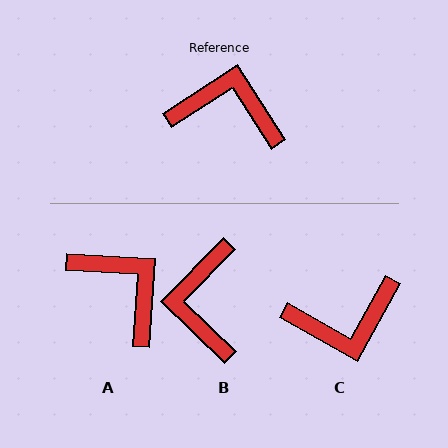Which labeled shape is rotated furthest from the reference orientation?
C, about 152 degrees away.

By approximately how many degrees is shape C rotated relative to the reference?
Approximately 152 degrees clockwise.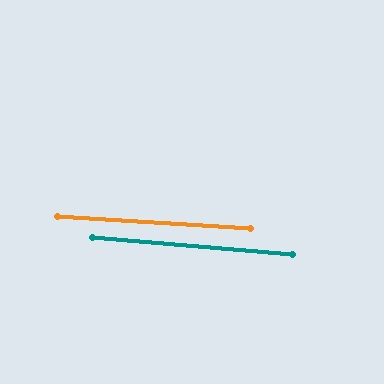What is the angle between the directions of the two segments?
Approximately 2 degrees.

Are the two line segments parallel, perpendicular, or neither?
Parallel — their directions differ by only 1.6°.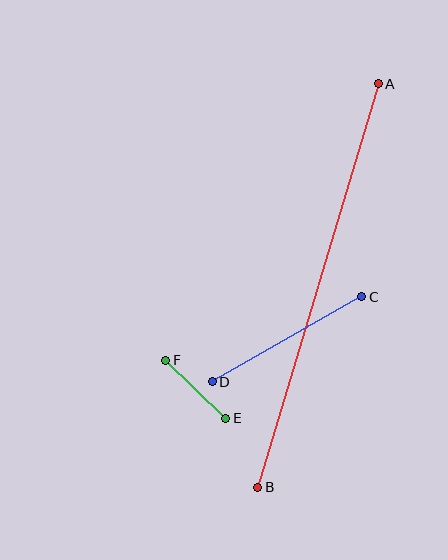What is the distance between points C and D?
The distance is approximately 172 pixels.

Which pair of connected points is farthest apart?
Points A and B are farthest apart.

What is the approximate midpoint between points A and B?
The midpoint is at approximately (318, 286) pixels.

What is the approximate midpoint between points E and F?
The midpoint is at approximately (196, 389) pixels.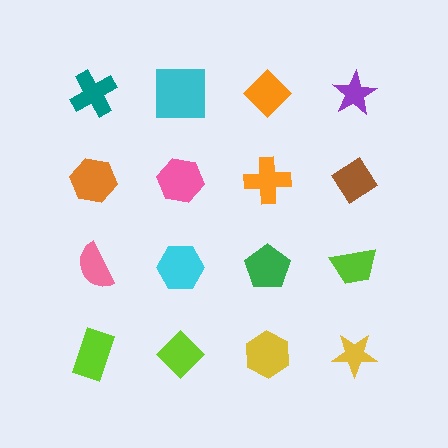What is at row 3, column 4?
A lime trapezoid.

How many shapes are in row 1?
4 shapes.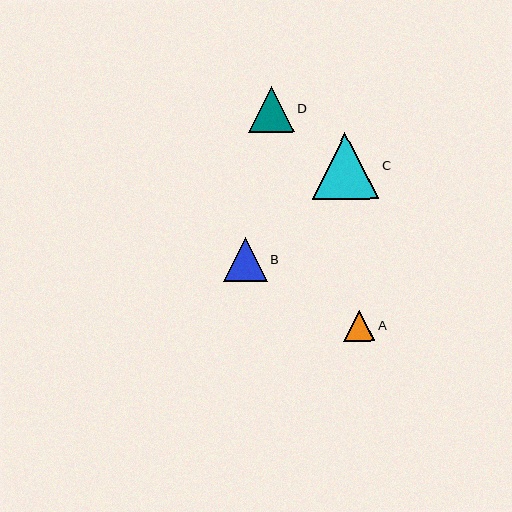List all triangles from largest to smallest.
From largest to smallest: C, D, B, A.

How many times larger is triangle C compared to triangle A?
Triangle C is approximately 2.1 times the size of triangle A.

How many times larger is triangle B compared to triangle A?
Triangle B is approximately 1.4 times the size of triangle A.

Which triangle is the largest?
Triangle C is the largest with a size of approximately 67 pixels.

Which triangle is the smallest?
Triangle A is the smallest with a size of approximately 31 pixels.